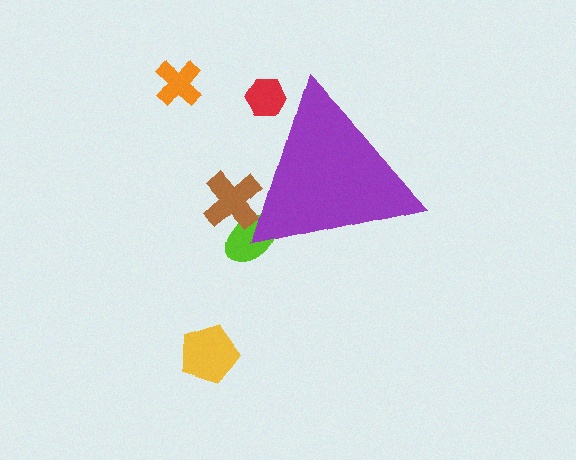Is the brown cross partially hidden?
Yes, the brown cross is partially hidden behind the purple triangle.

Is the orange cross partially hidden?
No, the orange cross is fully visible.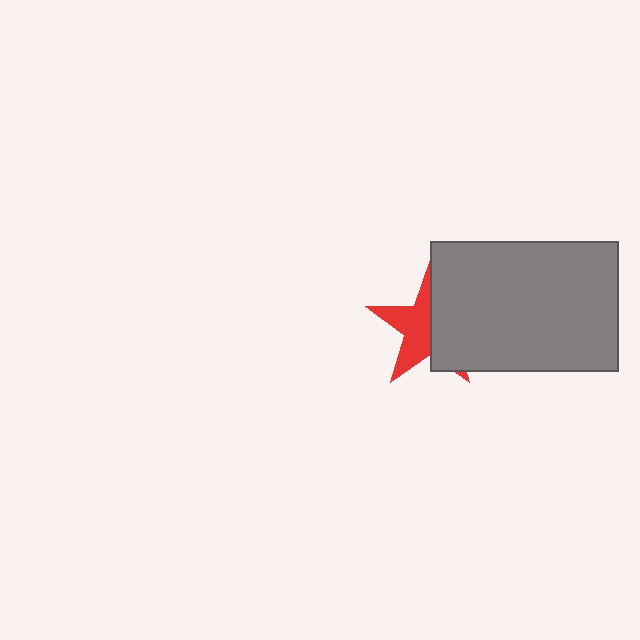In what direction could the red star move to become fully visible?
The red star could move left. That would shift it out from behind the gray rectangle entirely.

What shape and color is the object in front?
The object in front is a gray rectangle.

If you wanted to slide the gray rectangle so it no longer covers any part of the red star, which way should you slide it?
Slide it right — that is the most direct way to separate the two shapes.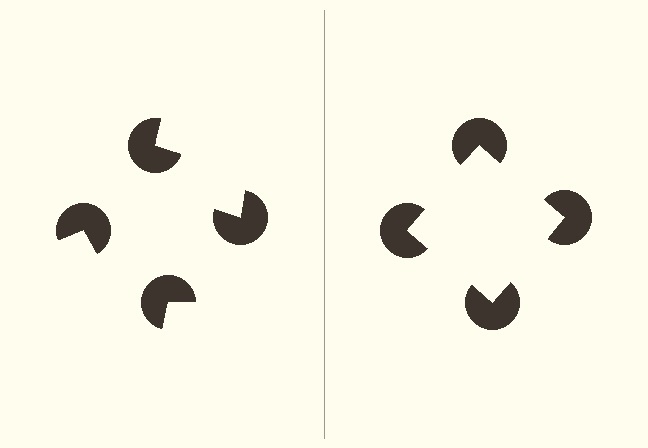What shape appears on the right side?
An illusory square.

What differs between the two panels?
The pac-man discs are positioned identically on both sides; only the wedge orientations differ. On the right they align to a square; on the left they are misaligned.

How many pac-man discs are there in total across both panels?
8 — 4 on each side.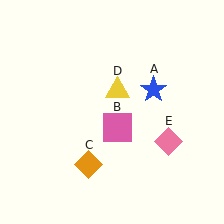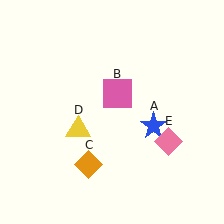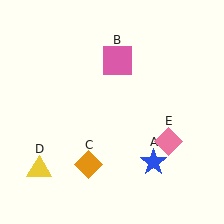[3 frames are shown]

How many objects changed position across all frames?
3 objects changed position: blue star (object A), pink square (object B), yellow triangle (object D).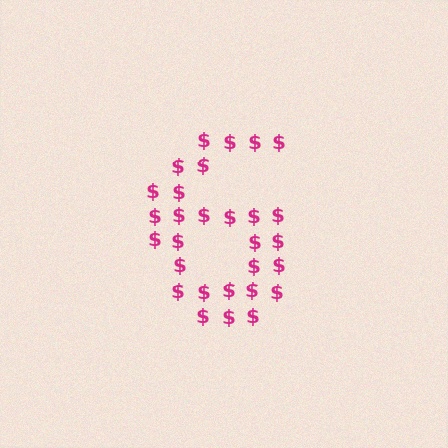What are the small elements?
The small elements are dollar signs.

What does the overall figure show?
The overall figure shows the digit 6.